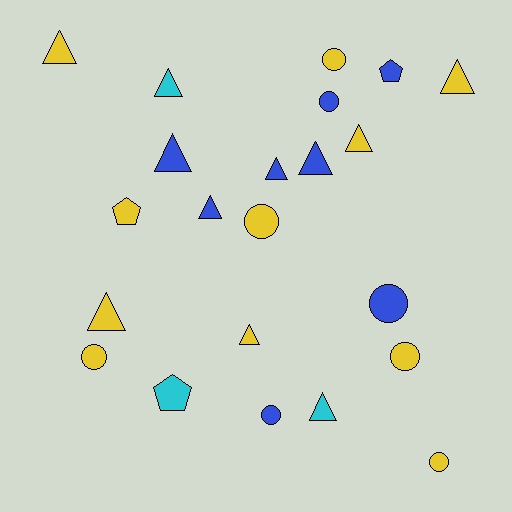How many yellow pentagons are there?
There is 1 yellow pentagon.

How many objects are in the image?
There are 22 objects.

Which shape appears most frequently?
Triangle, with 11 objects.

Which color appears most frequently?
Yellow, with 11 objects.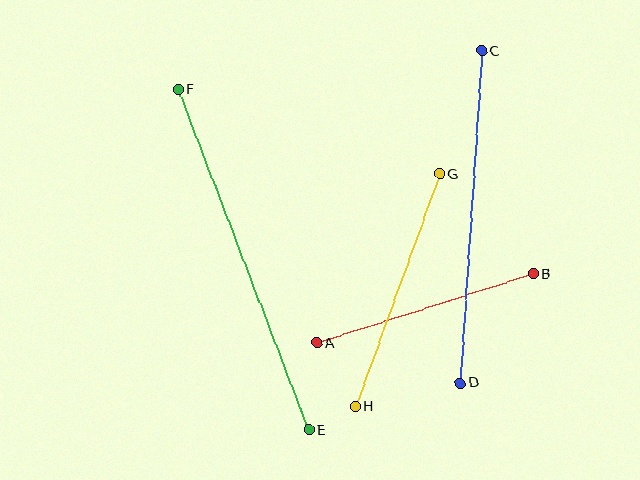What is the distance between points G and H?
The distance is approximately 248 pixels.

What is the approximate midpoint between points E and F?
The midpoint is at approximately (244, 260) pixels.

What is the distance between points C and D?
The distance is approximately 333 pixels.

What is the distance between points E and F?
The distance is approximately 364 pixels.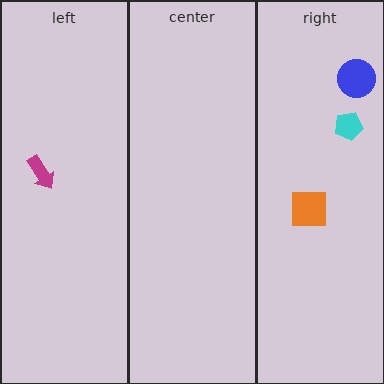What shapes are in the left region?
The magenta arrow.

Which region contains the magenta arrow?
The left region.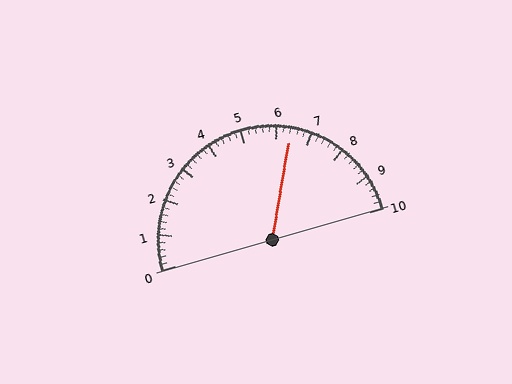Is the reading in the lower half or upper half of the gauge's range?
The reading is in the upper half of the range (0 to 10).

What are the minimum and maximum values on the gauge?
The gauge ranges from 0 to 10.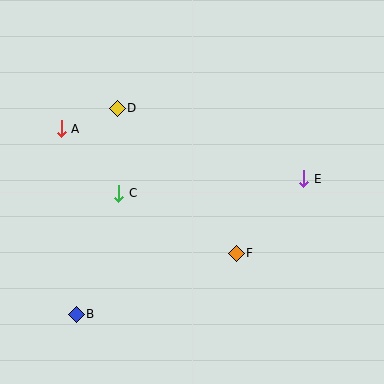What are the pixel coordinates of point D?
Point D is at (117, 108).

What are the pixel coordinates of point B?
Point B is at (76, 314).